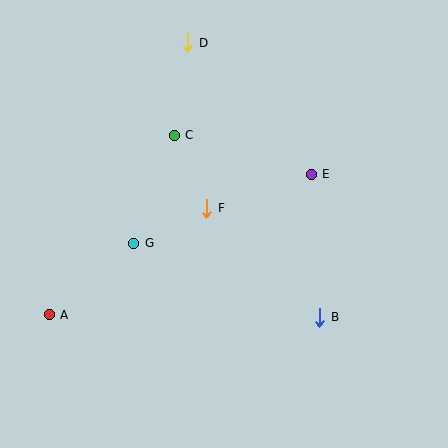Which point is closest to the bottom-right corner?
Point B is closest to the bottom-right corner.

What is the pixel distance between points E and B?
The distance between E and B is 143 pixels.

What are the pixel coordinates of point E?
Point E is at (311, 174).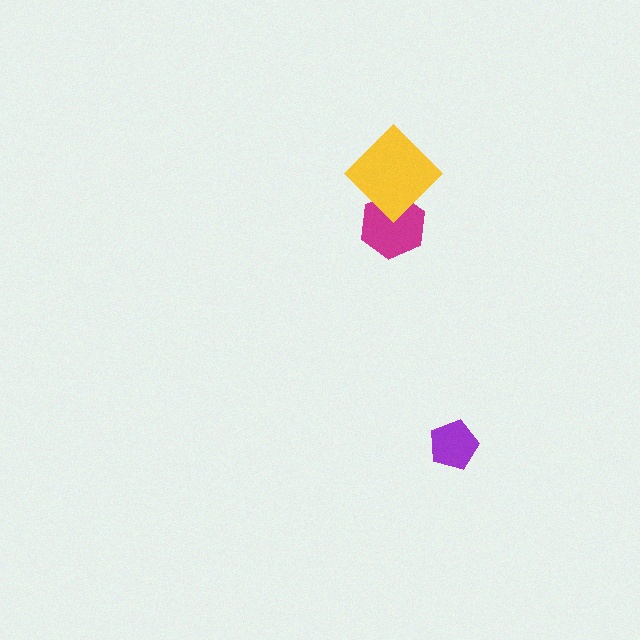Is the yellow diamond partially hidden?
No, no other shape covers it.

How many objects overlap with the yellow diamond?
1 object overlaps with the yellow diamond.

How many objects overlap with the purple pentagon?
0 objects overlap with the purple pentagon.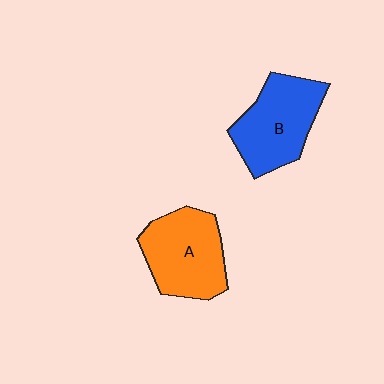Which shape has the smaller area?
Shape B (blue).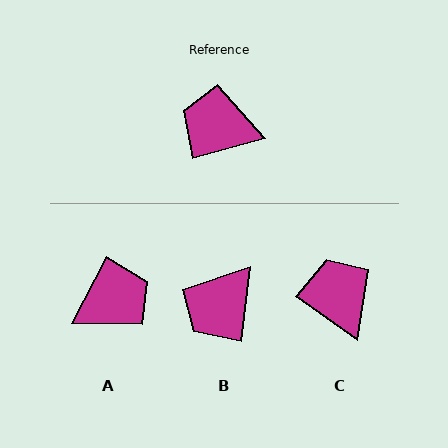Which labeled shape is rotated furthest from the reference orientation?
A, about 133 degrees away.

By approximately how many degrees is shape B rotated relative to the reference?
Approximately 67 degrees counter-clockwise.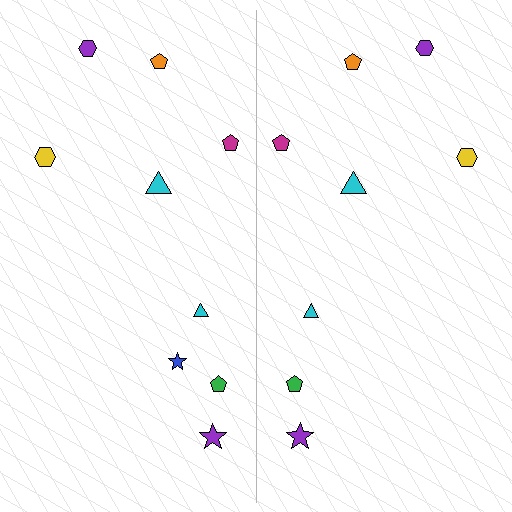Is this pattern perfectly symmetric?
No, the pattern is not perfectly symmetric. A blue star is missing from the right side.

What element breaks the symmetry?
A blue star is missing from the right side.